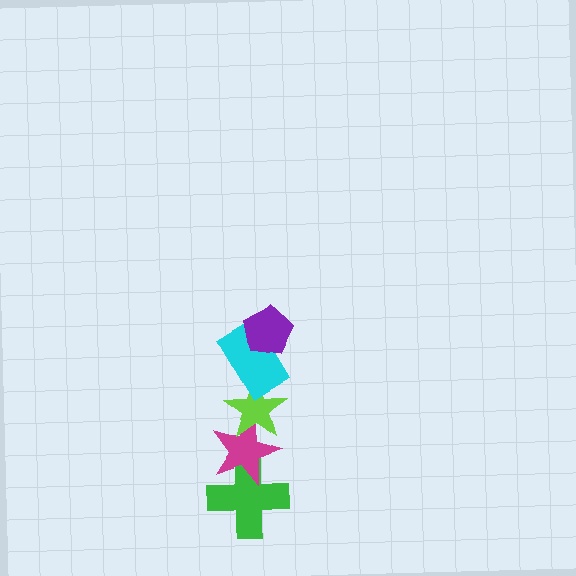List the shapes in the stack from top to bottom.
From top to bottom: the purple pentagon, the cyan rectangle, the lime star, the magenta star, the green cross.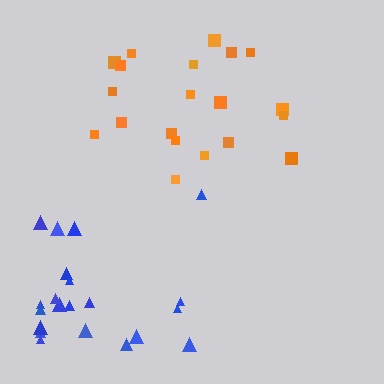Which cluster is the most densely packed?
Orange.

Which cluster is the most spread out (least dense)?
Blue.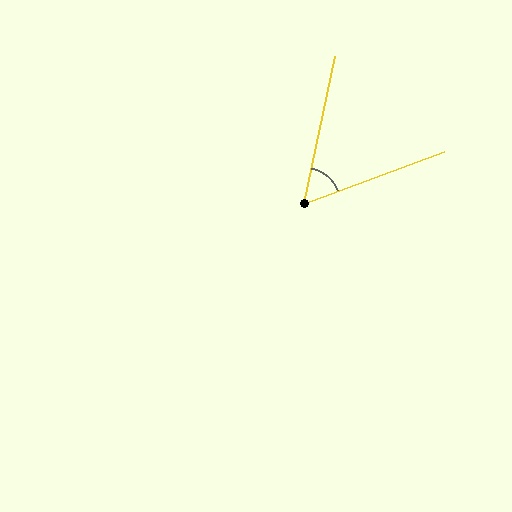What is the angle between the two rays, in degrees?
Approximately 58 degrees.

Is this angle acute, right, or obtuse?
It is acute.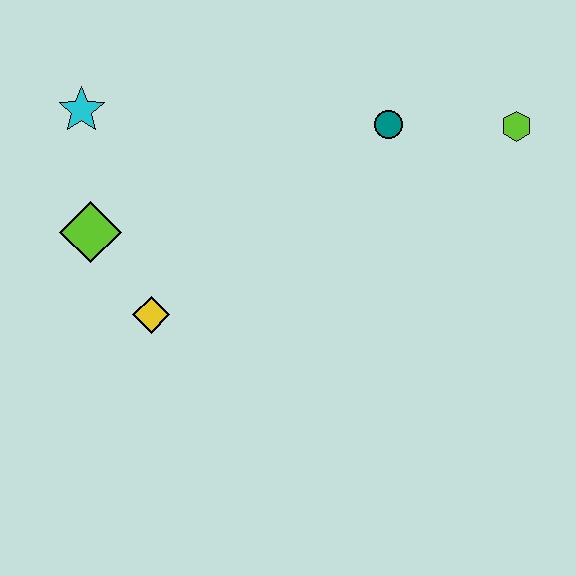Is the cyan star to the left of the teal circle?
Yes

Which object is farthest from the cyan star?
The lime hexagon is farthest from the cyan star.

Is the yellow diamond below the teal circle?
Yes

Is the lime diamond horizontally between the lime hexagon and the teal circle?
No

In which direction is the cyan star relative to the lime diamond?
The cyan star is above the lime diamond.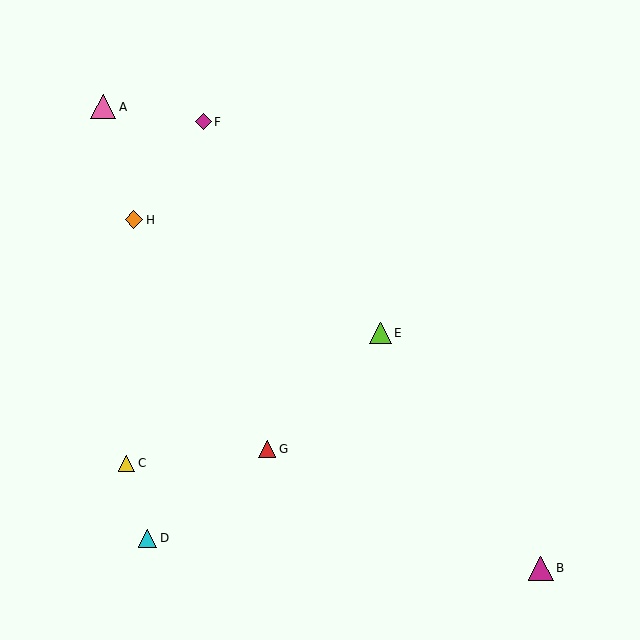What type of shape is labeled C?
Shape C is a yellow triangle.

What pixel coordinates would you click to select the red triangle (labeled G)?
Click at (267, 449) to select the red triangle G.